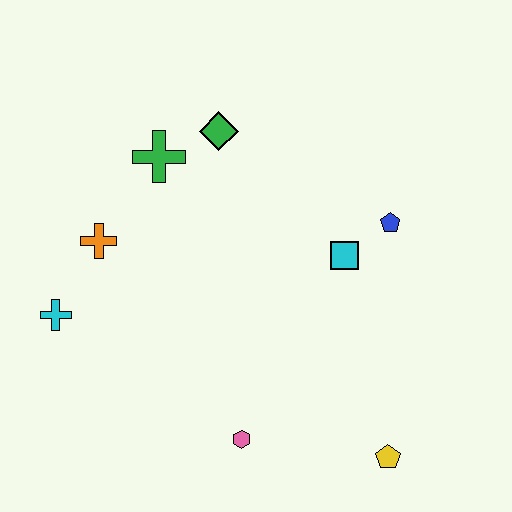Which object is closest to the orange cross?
The cyan cross is closest to the orange cross.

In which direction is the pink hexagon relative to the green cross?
The pink hexagon is below the green cross.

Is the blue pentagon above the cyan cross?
Yes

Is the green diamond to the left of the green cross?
No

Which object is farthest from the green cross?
The yellow pentagon is farthest from the green cross.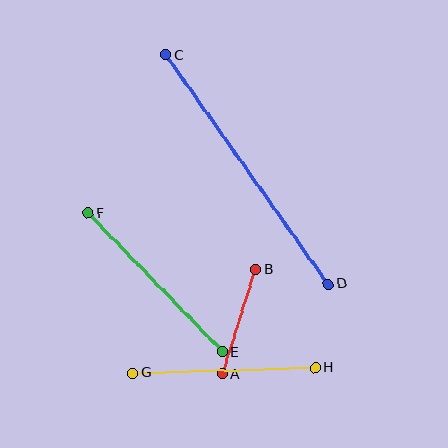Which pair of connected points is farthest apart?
Points C and D are farthest apart.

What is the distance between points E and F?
The distance is approximately 193 pixels.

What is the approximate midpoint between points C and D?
The midpoint is at approximately (247, 170) pixels.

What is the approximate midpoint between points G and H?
The midpoint is at approximately (224, 370) pixels.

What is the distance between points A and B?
The distance is approximately 110 pixels.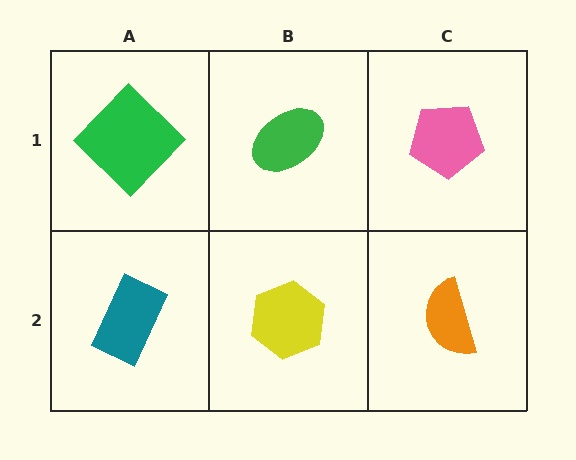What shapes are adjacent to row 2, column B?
A green ellipse (row 1, column B), a teal rectangle (row 2, column A), an orange semicircle (row 2, column C).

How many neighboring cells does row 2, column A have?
2.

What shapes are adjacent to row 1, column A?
A teal rectangle (row 2, column A), a green ellipse (row 1, column B).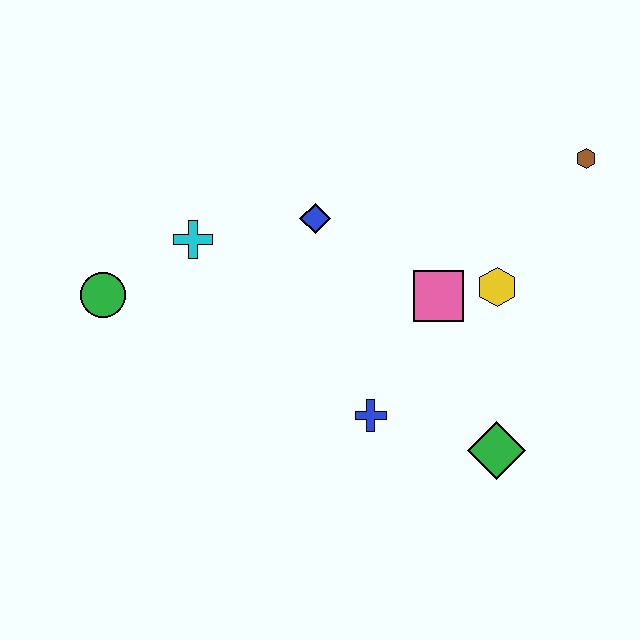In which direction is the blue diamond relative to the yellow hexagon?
The blue diamond is to the left of the yellow hexagon.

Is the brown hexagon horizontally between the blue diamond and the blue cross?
No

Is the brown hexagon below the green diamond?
No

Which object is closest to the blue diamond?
The cyan cross is closest to the blue diamond.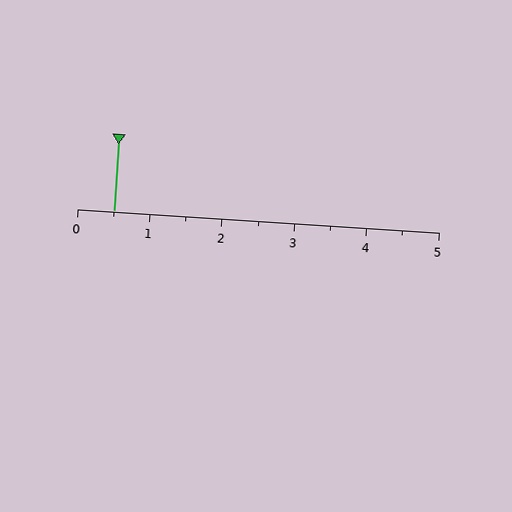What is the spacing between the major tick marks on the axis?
The major ticks are spaced 1 apart.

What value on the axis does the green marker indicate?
The marker indicates approximately 0.5.